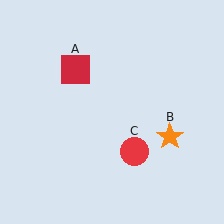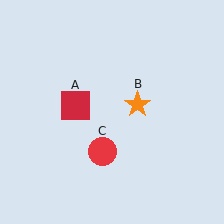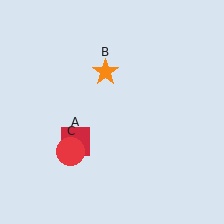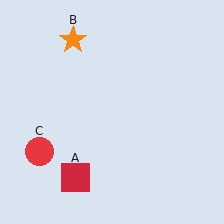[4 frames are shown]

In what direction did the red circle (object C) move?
The red circle (object C) moved left.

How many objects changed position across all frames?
3 objects changed position: red square (object A), orange star (object B), red circle (object C).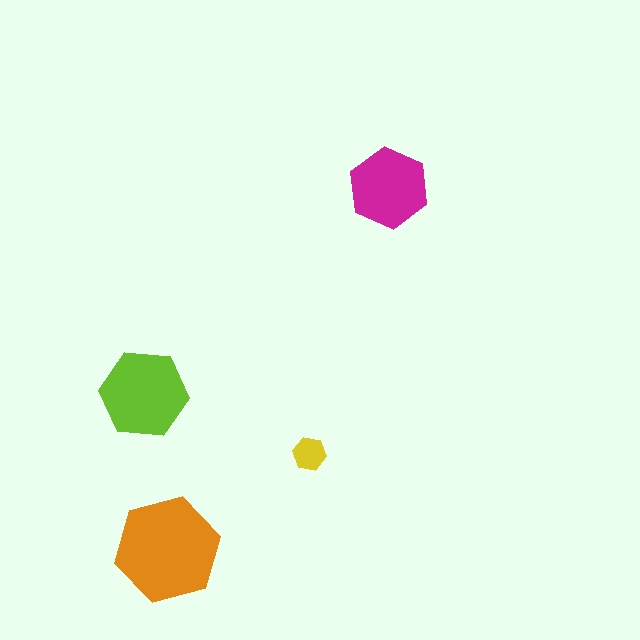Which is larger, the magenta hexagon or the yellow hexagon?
The magenta one.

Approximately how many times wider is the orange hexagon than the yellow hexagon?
About 3 times wider.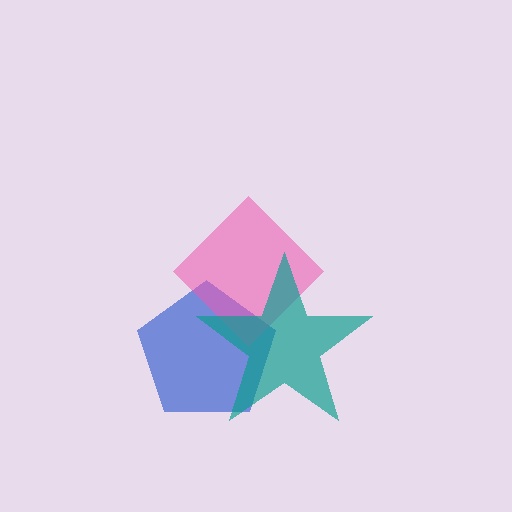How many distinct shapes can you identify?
There are 3 distinct shapes: a blue pentagon, a pink diamond, a teal star.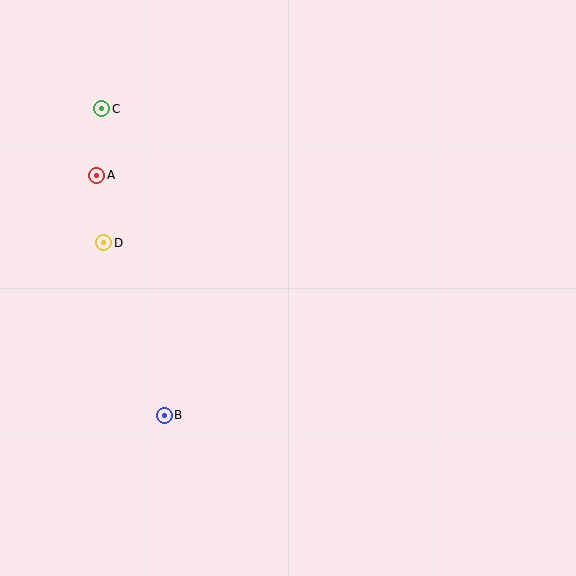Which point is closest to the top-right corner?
Point C is closest to the top-right corner.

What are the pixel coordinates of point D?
Point D is at (104, 243).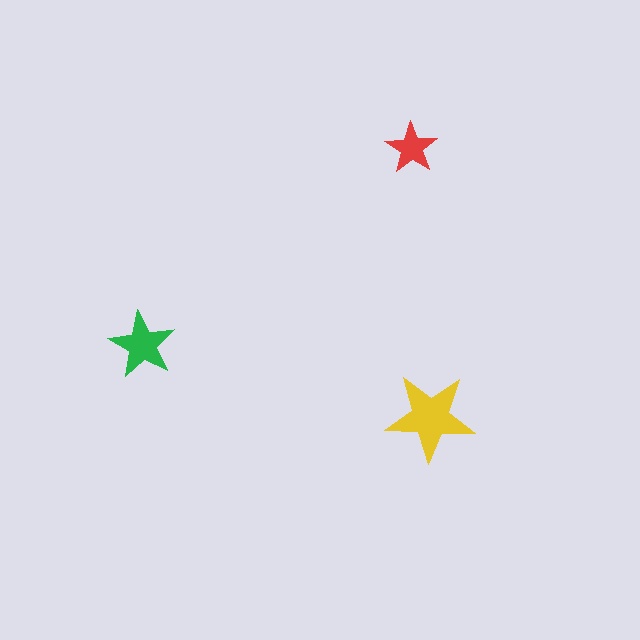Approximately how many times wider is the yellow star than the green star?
About 1.5 times wider.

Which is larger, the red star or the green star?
The green one.